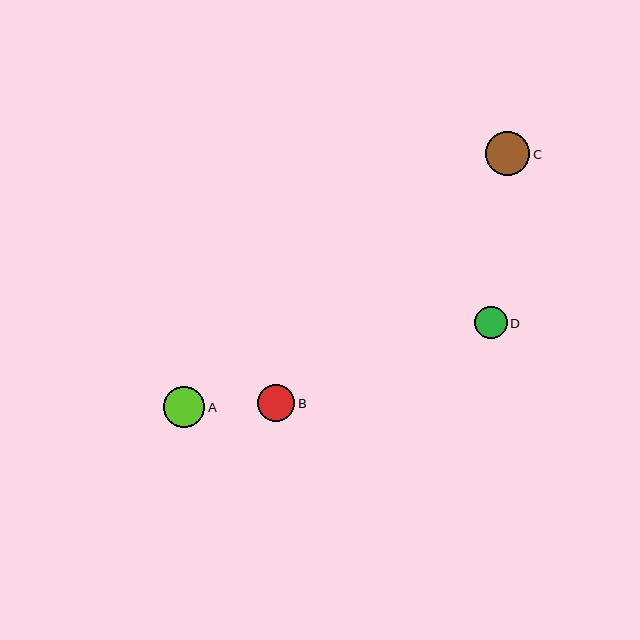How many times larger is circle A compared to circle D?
Circle A is approximately 1.2 times the size of circle D.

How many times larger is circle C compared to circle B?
Circle C is approximately 1.2 times the size of circle B.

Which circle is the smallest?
Circle D is the smallest with a size of approximately 33 pixels.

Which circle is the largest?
Circle C is the largest with a size of approximately 44 pixels.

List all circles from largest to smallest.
From largest to smallest: C, A, B, D.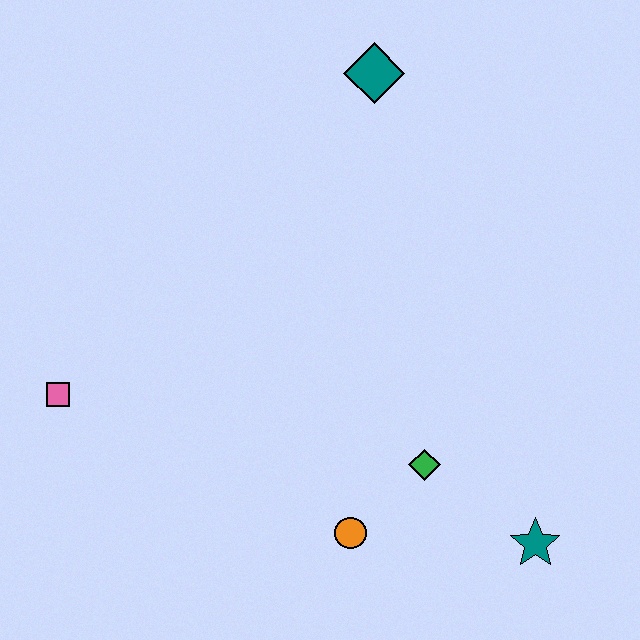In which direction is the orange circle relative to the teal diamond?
The orange circle is below the teal diamond.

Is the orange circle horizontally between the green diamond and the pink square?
Yes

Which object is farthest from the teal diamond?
The teal star is farthest from the teal diamond.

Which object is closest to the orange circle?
The green diamond is closest to the orange circle.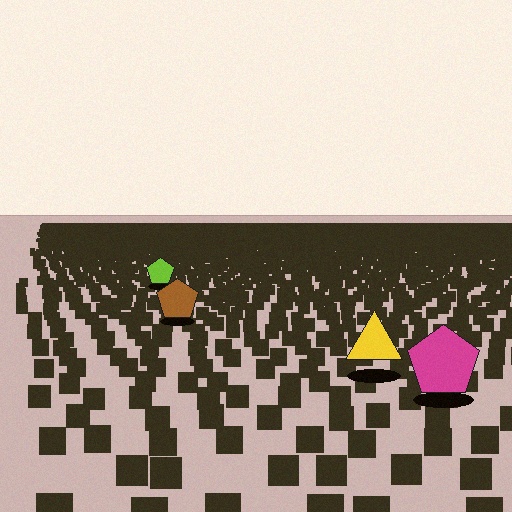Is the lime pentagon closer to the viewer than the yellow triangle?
No. The yellow triangle is closer — you can tell from the texture gradient: the ground texture is coarser near it.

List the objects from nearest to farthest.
From nearest to farthest: the magenta pentagon, the yellow triangle, the brown pentagon, the lime pentagon.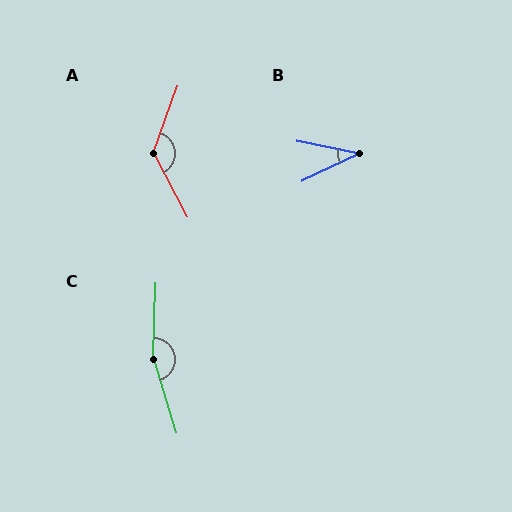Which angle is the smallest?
B, at approximately 38 degrees.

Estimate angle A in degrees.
Approximately 132 degrees.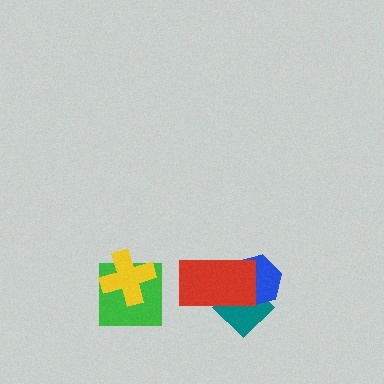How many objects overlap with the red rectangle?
2 objects overlap with the red rectangle.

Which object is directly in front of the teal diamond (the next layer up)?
The blue hexagon is directly in front of the teal diamond.